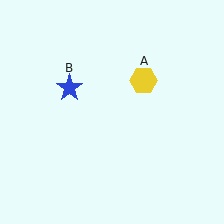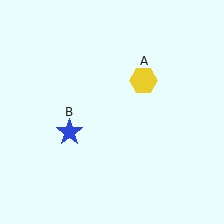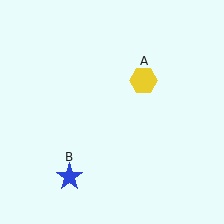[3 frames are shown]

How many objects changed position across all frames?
1 object changed position: blue star (object B).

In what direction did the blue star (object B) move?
The blue star (object B) moved down.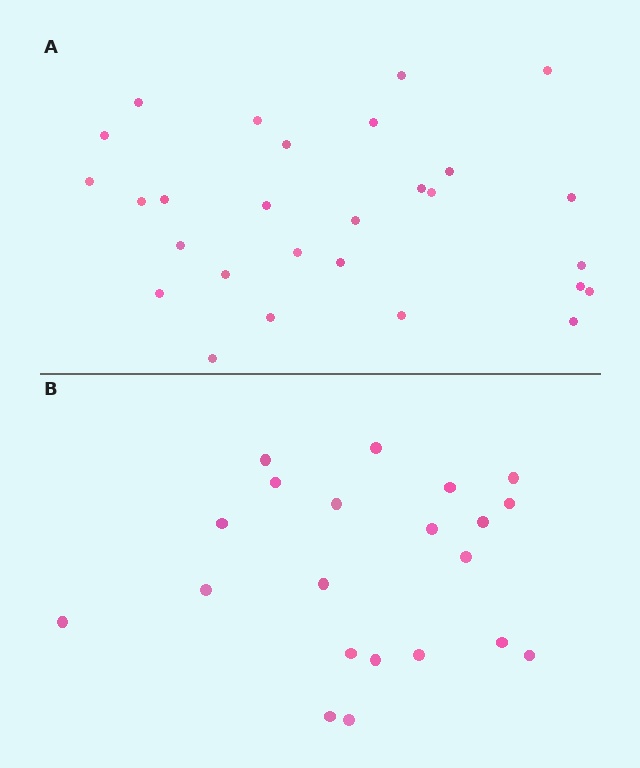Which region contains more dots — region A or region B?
Region A (the top region) has more dots.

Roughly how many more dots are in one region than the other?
Region A has roughly 8 or so more dots than region B.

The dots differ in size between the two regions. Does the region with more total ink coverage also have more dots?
No. Region B has more total ink coverage because its dots are larger, but region A actually contains more individual dots. Total area can be misleading — the number of items is what matters here.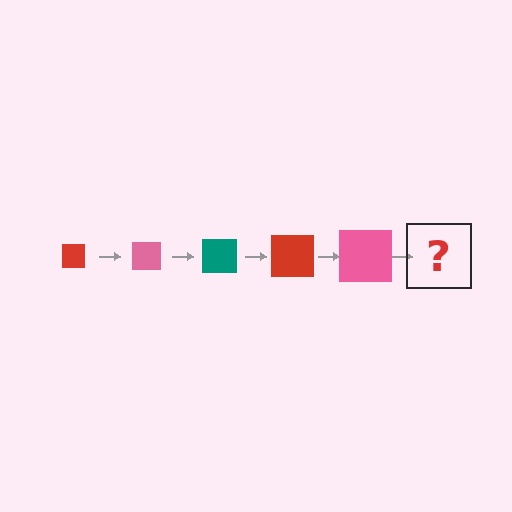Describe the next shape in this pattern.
It should be a teal square, larger than the previous one.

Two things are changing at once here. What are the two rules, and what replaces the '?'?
The two rules are that the square grows larger each step and the color cycles through red, pink, and teal. The '?' should be a teal square, larger than the previous one.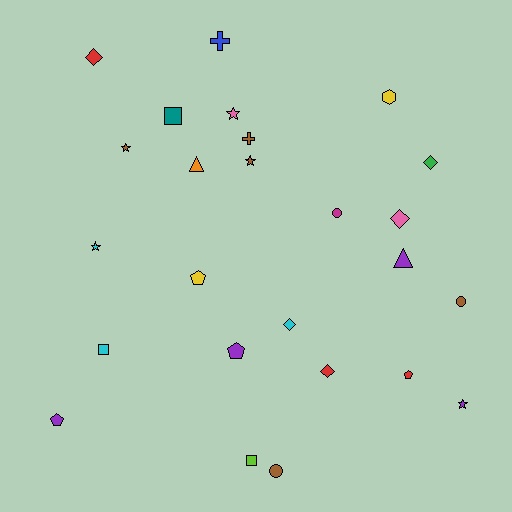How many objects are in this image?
There are 25 objects.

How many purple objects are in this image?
There are 4 purple objects.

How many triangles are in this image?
There are 2 triangles.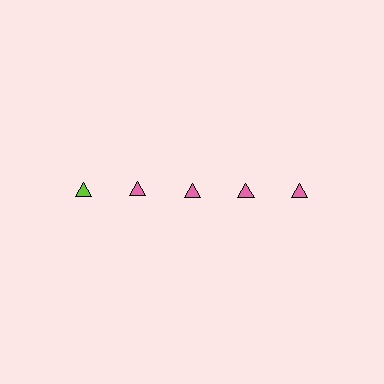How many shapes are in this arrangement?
There are 5 shapes arranged in a grid pattern.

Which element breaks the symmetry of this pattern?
The lime triangle in the top row, leftmost column breaks the symmetry. All other shapes are pink triangles.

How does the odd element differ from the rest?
It has a different color: lime instead of pink.